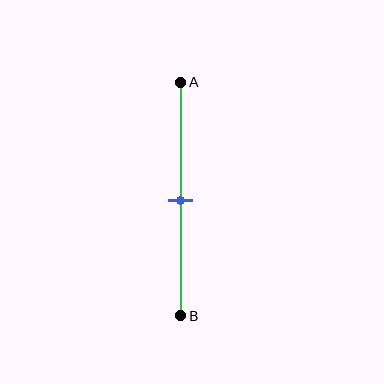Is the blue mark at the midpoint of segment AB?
Yes, the mark is approximately at the midpoint.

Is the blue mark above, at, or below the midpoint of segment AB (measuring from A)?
The blue mark is approximately at the midpoint of segment AB.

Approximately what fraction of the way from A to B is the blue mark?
The blue mark is approximately 50% of the way from A to B.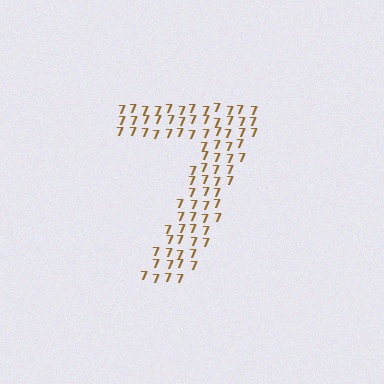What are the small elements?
The small elements are digit 7's.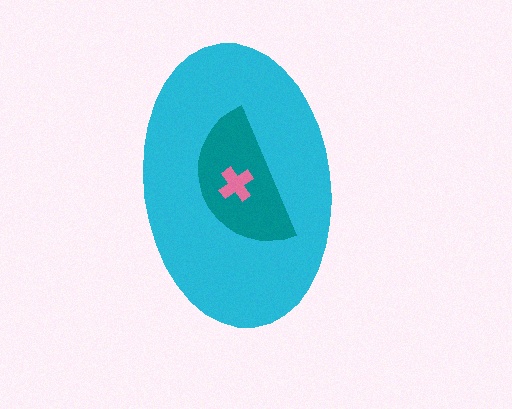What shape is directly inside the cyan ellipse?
The teal semicircle.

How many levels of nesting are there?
3.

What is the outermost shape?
The cyan ellipse.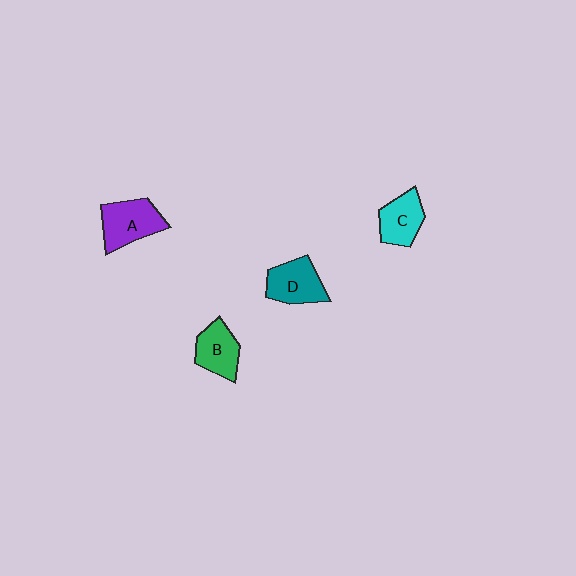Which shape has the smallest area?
Shape C (cyan).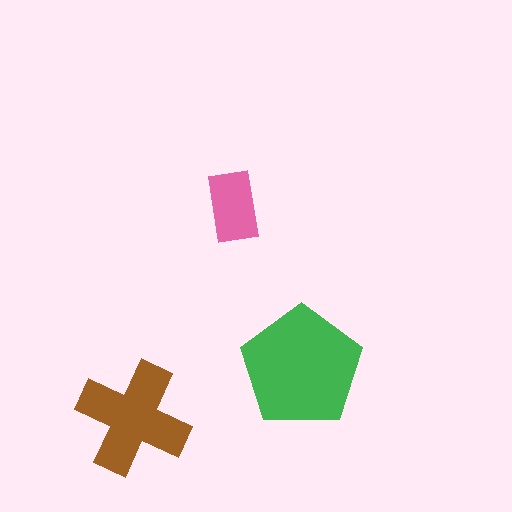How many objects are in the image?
There are 3 objects in the image.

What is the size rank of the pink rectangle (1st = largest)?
3rd.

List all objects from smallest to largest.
The pink rectangle, the brown cross, the green pentagon.